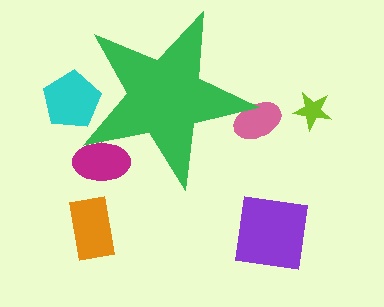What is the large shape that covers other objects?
A green star.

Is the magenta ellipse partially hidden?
Yes, the magenta ellipse is partially hidden behind the green star.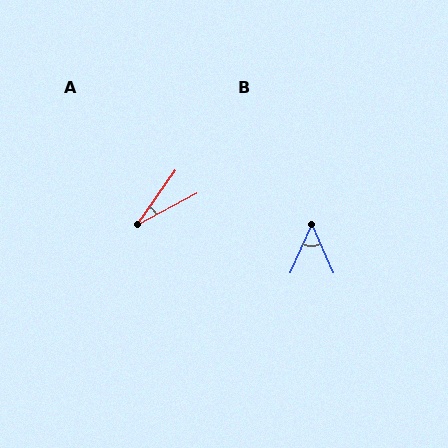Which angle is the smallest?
A, at approximately 26 degrees.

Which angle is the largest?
B, at approximately 48 degrees.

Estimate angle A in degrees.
Approximately 26 degrees.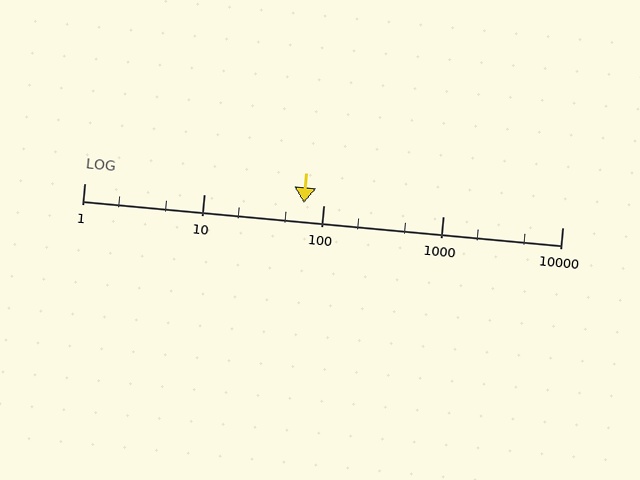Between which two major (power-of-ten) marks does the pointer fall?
The pointer is between 10 and 100.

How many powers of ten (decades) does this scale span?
The scale spans 4 decades, from 1 to 10000.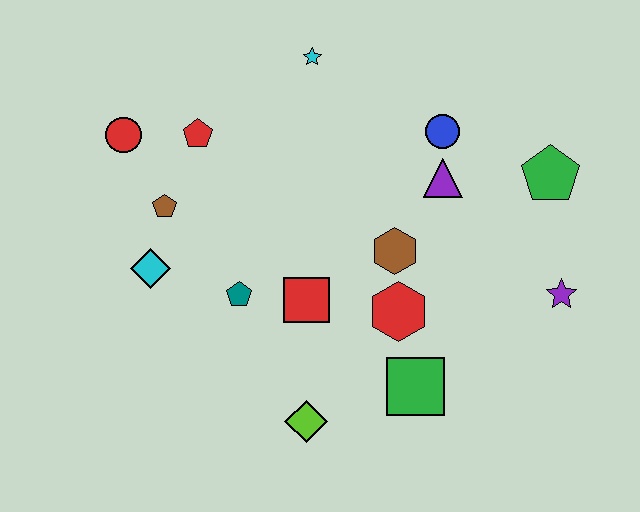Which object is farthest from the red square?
The green pentagon is farthest from the red square.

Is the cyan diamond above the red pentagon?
No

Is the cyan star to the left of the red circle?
No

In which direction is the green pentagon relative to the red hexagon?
The green pentagon is to the right of the red hexagon.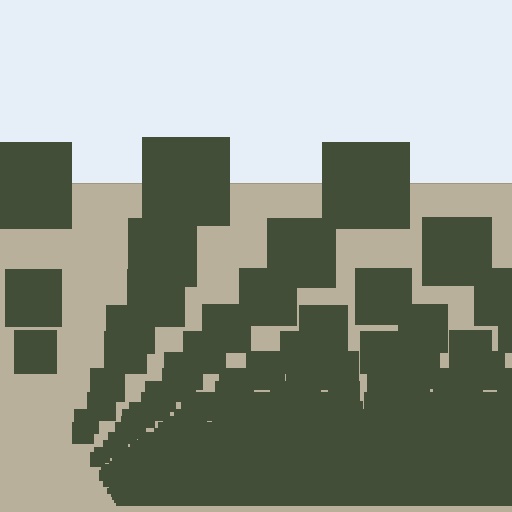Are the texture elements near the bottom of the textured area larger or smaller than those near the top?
Smaller. The gradient is inverted — elements near the bottom are smaller and denser.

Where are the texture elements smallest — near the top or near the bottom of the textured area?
Near the bottom.